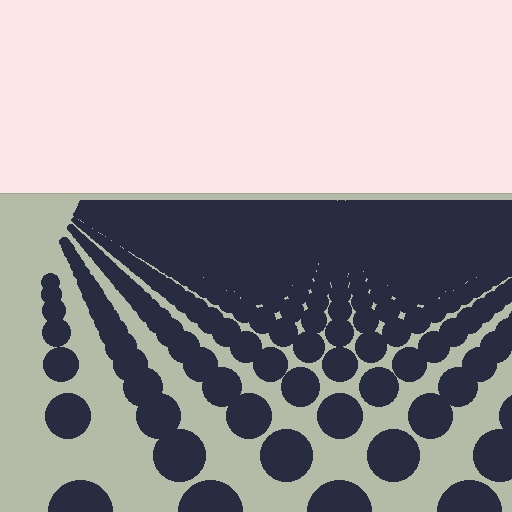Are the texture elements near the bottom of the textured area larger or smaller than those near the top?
Larger. Near the bottom, elements are closer to the viewer and appear at a bigger on-screen size.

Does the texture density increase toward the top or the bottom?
Density increases toward the top.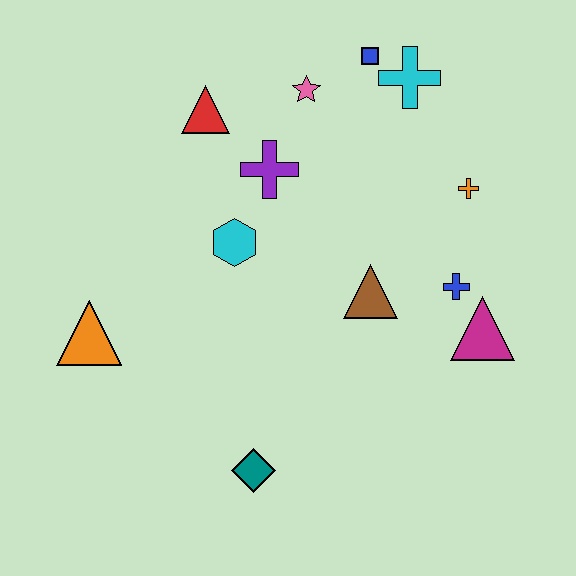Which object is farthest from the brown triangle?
The orange triangle is farthest from the brown triangle.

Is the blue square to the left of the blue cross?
Yes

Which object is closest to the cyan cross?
The blue square is closest to the cyan cross.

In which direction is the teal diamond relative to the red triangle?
The teal diamond is below the red triangle.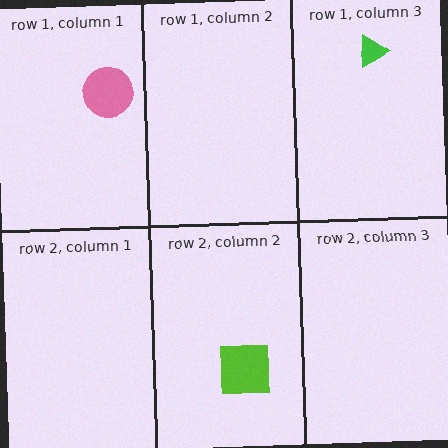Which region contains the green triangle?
The row 1, column 3 region.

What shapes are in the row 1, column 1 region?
The pink circle.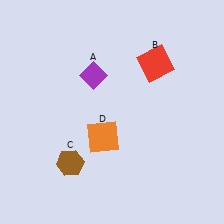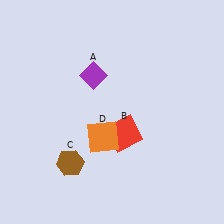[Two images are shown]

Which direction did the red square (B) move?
The red square (B) moved down.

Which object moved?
The red square (B) moved down.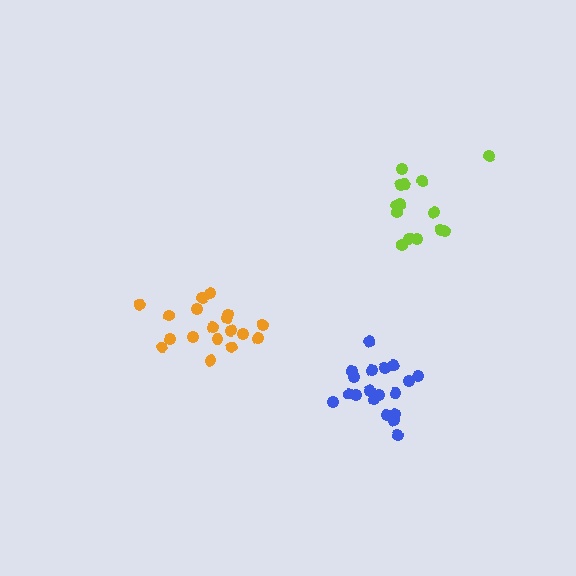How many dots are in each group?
Group 1: 15 dots, Group 2: 18 dots, Group 3: 20 dots (53 total).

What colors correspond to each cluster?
The clusters are colored: lime, orange, blue.